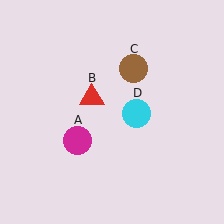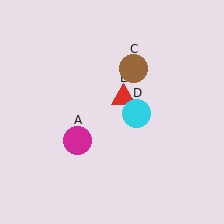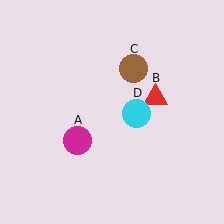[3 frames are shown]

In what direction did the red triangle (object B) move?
The red triangle (object B) moved right.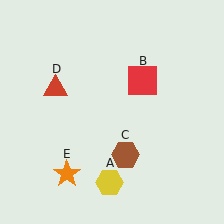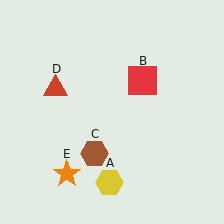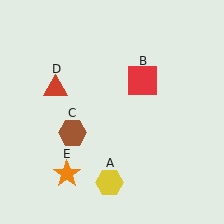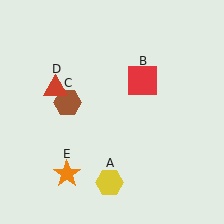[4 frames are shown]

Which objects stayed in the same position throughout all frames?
Yellow hexagon (object A) and red square (object B) and red triangle (object D) and orange star (object E) remained stationary.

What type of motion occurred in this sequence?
The brown hexagon (object C) rotated clockwise around the center of the scene.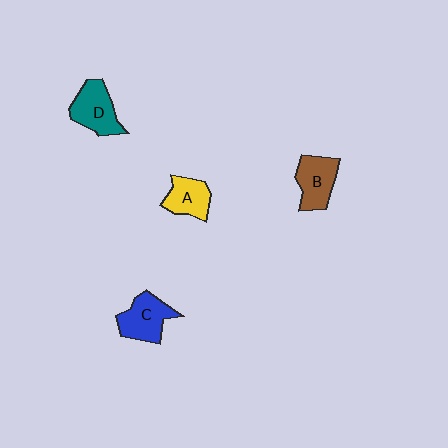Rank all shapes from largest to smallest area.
From largest to smallest: D (teal), C (blue), B (brown), A (yellow).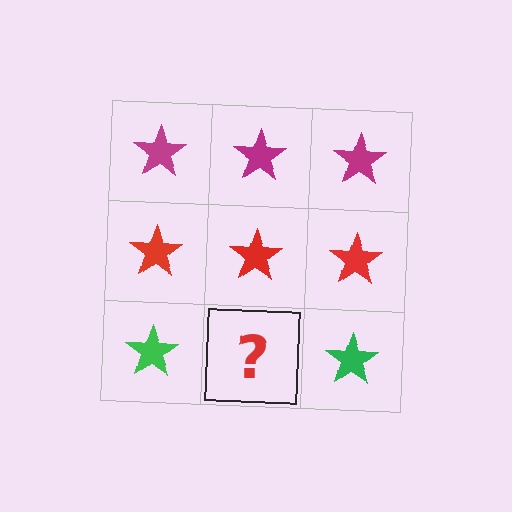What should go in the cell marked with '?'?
The missing cell should contain a green star.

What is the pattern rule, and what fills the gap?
The rule is that each row has a consistent color. The gap should be filled with a green star.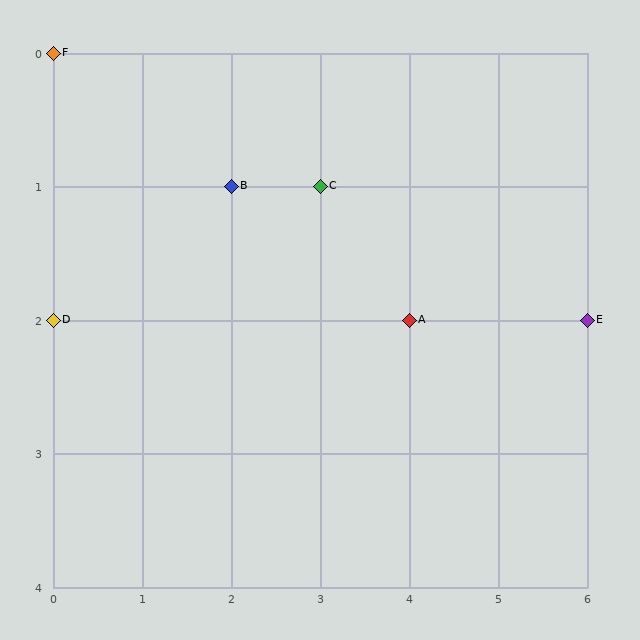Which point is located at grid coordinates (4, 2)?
Point A is at (4, 2).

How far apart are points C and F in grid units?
Points C and F are 3 columns and 1 row apart (about 3.2 grid units diagonally).